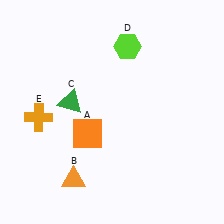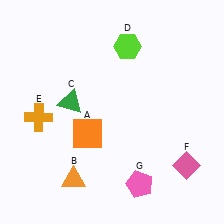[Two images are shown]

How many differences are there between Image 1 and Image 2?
There are 2 differences between the two images.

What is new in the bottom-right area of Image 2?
A pink pentagon (G) was added in the bottom-right area of Image 2.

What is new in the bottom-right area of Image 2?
A pink diamond (F) was added in the bottom-right area of Image 2.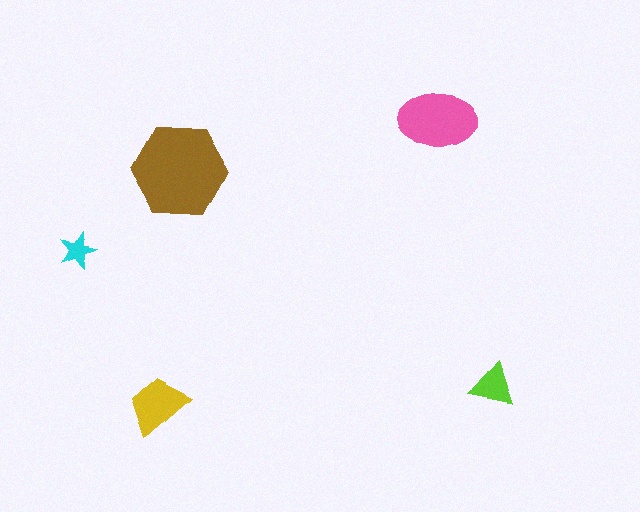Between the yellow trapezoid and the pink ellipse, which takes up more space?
The pink ellipse.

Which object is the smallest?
The cyan star.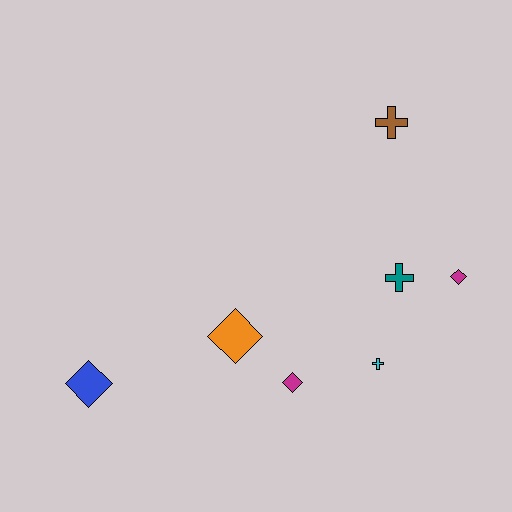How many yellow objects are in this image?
There are no yellow objects.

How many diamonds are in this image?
There are 4 diamonds.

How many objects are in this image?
There are 7 objects.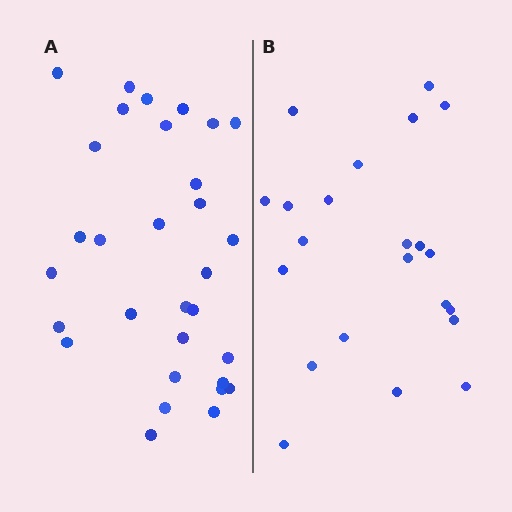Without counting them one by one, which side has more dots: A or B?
Region A (the left region) has more dots.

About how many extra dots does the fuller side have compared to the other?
Region A has roughly 8 or so more dots than region B.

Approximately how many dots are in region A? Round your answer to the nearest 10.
About 30 dots. (The exact count is 31, which rounds to 30.)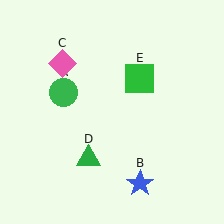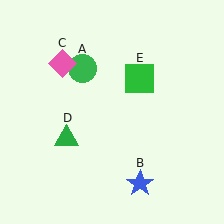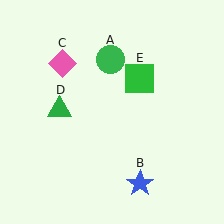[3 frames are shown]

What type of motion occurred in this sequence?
The green circle (object A), green triangle (object D) rotated clockwise around the center of the scene.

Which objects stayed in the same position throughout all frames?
Blue star (object B) and pink diamond (object C) and green square (object E) remained stationary.